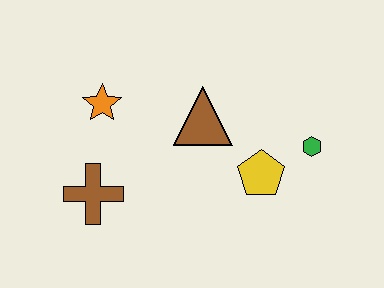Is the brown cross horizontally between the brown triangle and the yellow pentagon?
No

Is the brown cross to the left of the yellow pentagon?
Yes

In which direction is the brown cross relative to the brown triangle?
The brown cross is to the left of the brown triangle.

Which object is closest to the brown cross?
The orange star is closest to the brown cross.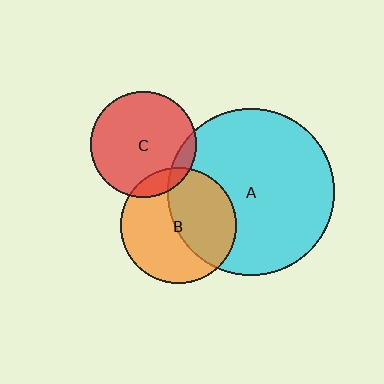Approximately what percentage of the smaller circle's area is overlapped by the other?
Approximately 45%.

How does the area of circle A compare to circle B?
Approximately 2.1 times.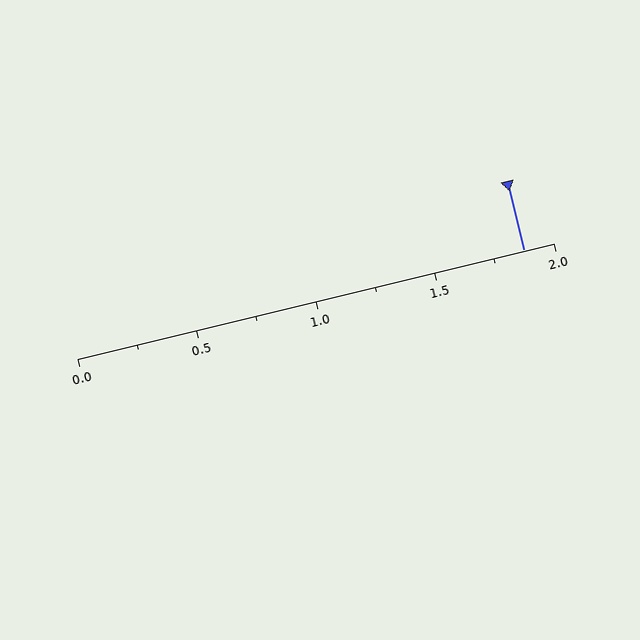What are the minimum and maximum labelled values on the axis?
The axis runs from 0.0 to 2.0.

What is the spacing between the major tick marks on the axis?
The major ticks are spaced 0.5 apart.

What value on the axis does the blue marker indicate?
The marker indicates approximately 1.88.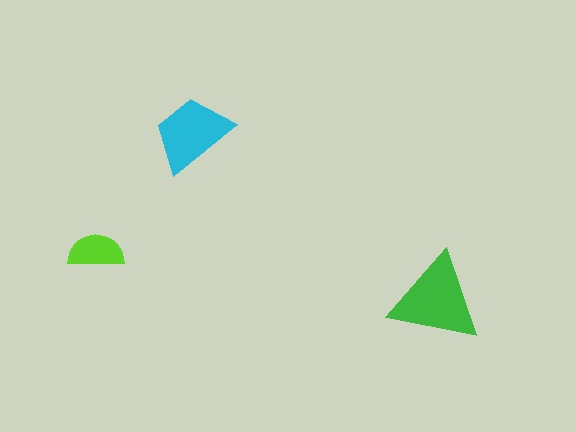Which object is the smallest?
The lime semicircle.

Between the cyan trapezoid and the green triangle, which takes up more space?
The green triangle.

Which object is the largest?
The green triangle.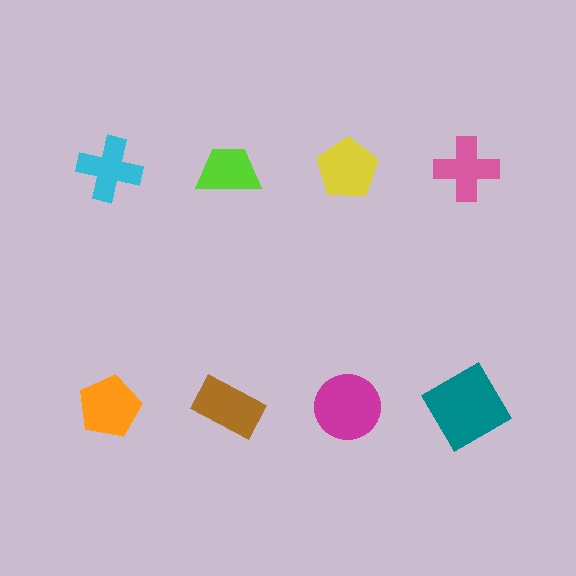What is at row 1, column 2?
A lime trapezoid.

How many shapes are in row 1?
4 shapes.